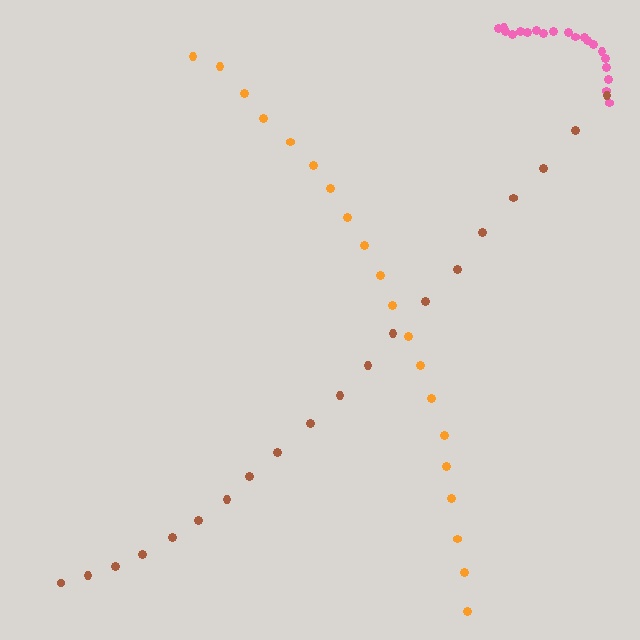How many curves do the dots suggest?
There are 3 distinct paths.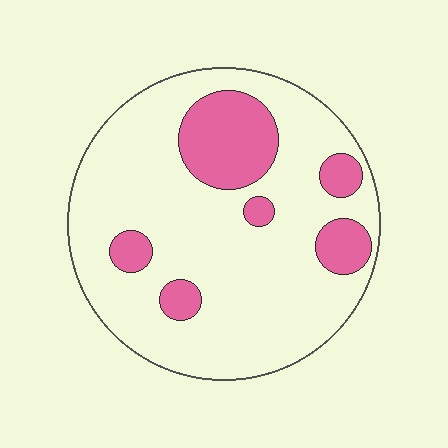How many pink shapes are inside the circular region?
6.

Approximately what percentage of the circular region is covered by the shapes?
Approximately 20%.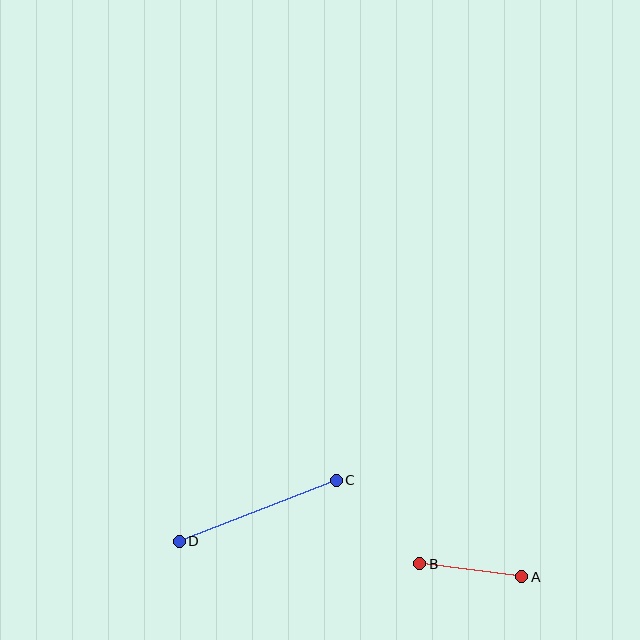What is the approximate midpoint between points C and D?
The midpoint is at approximately (258, 511) pixels.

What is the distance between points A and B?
The distance is approximately 103 pixels.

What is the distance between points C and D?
The distance is approximately 168 pixels.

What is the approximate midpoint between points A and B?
The midpoint is at approximately (471, 570) pixels.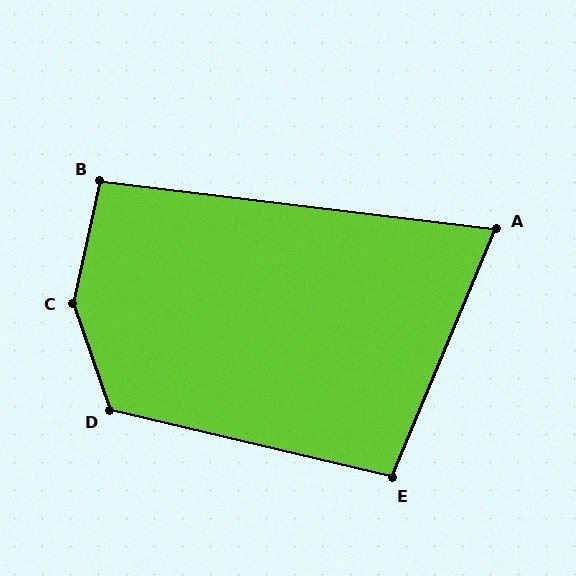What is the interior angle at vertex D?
Approximately 123 degrees (obtuse).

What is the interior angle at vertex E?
Approximately 99 degrees (obtuse).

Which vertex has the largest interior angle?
C, at approximately 148 degrees.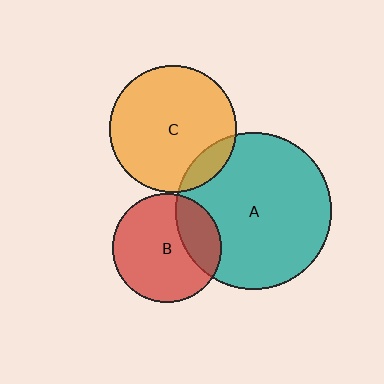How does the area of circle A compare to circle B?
Approximately 2.1 times.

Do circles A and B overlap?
Yes.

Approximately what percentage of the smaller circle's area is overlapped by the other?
Approximately 25%.